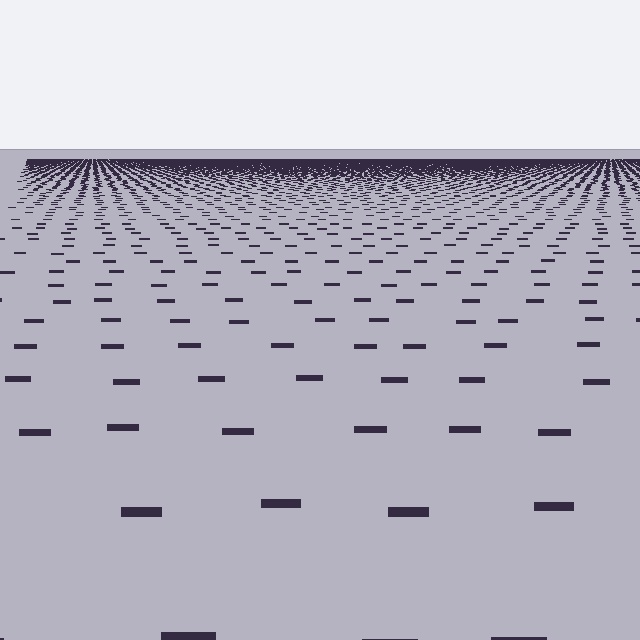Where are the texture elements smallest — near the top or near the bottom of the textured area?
Near the top.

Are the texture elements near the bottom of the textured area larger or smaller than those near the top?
Larger. Near the bottom, elements are closer to the viewer and appear at a bigger on-screen size.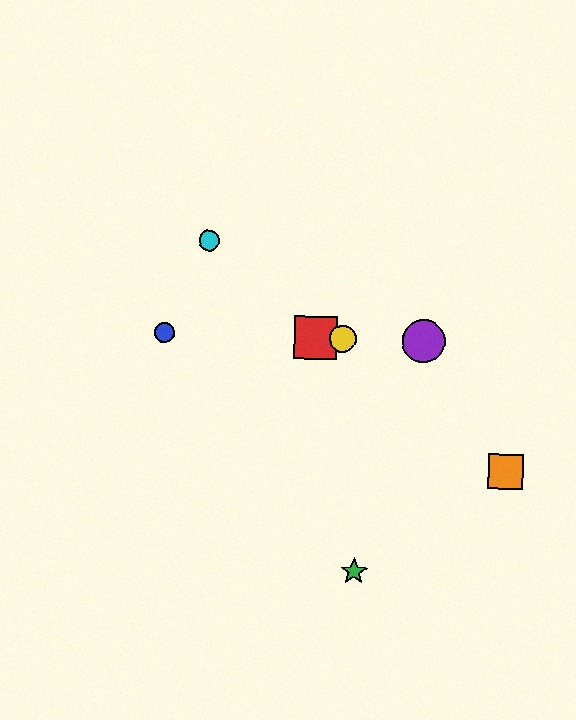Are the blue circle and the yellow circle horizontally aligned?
Yes, both are at y≈333.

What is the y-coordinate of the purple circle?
The purple circle is at y≈341.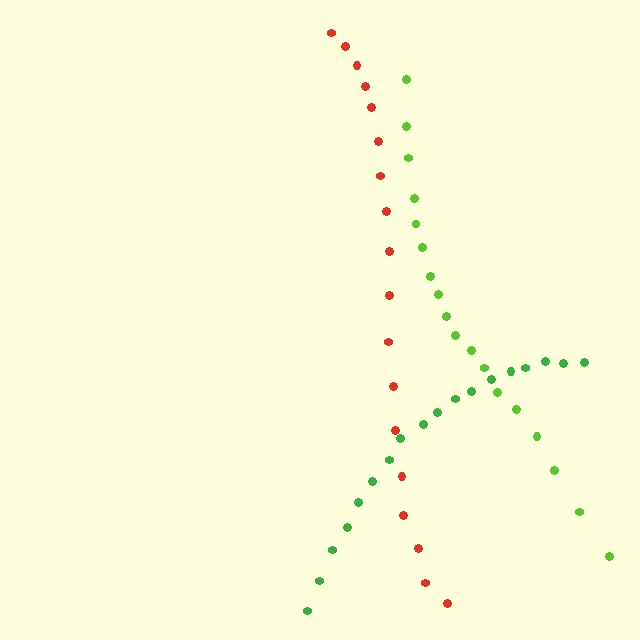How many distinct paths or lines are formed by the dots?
There are 3 distinct paths.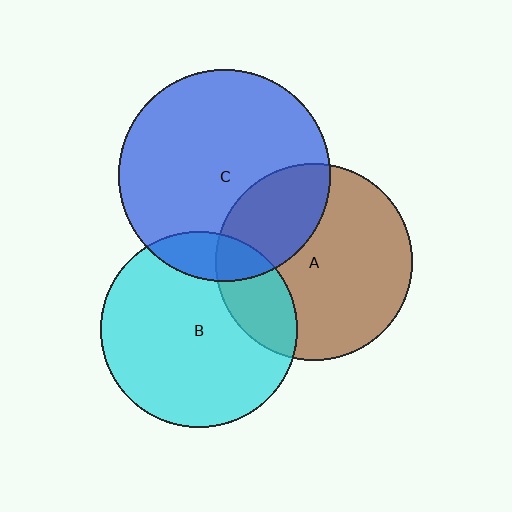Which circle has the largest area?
Circle C (blue).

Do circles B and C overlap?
Yes.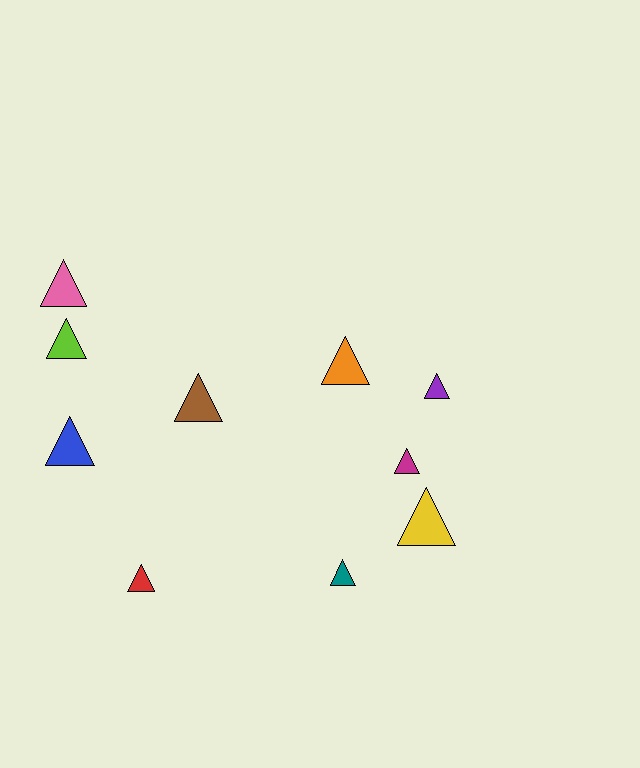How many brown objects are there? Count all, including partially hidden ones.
There is 1 brown object.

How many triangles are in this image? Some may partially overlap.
There are 10 triangles.